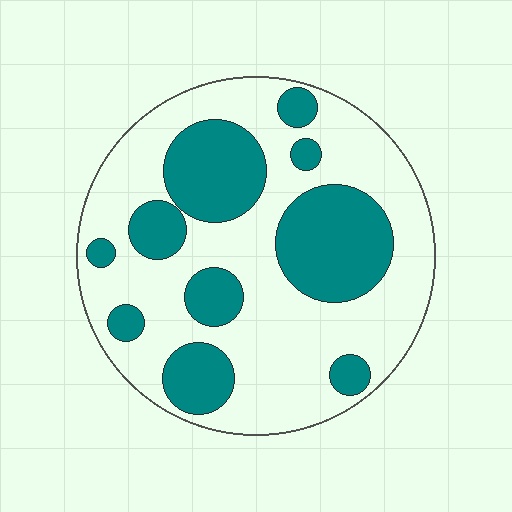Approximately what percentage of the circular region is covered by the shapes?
Approximately 35%.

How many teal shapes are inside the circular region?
10.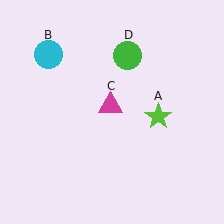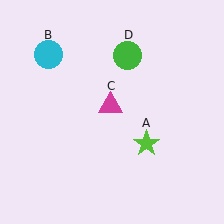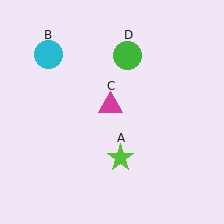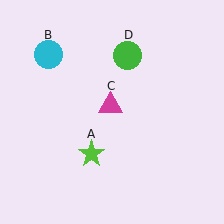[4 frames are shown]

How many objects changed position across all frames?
1 object changed position: lime star (object A).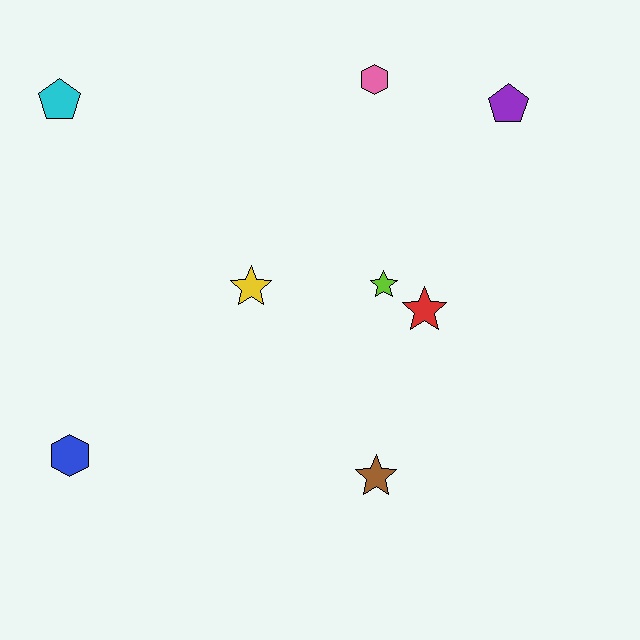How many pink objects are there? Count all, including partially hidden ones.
There is 1 pink object.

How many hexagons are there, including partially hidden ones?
There are 2 hexagons.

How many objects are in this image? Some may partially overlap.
There are 8 objects.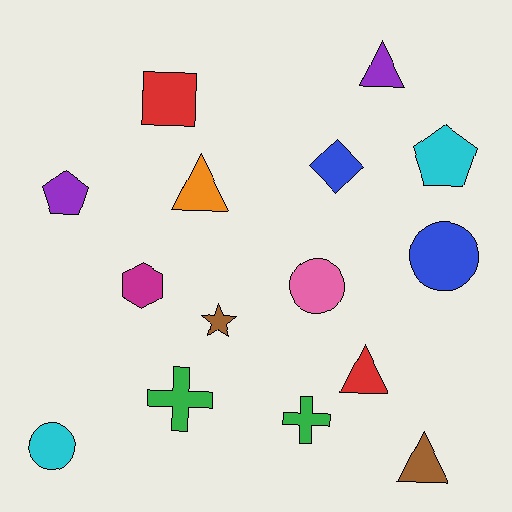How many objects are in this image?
There are 15 objects.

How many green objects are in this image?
There are 2 green objects.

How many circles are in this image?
There are 3 circles.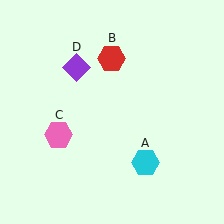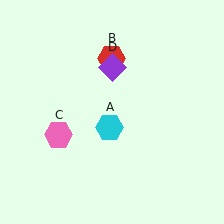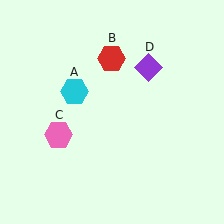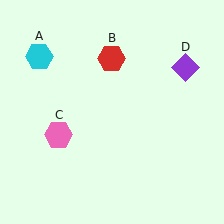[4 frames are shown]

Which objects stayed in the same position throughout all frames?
Red hexagon (object B) and pink hexagon (object C) remained stationary.